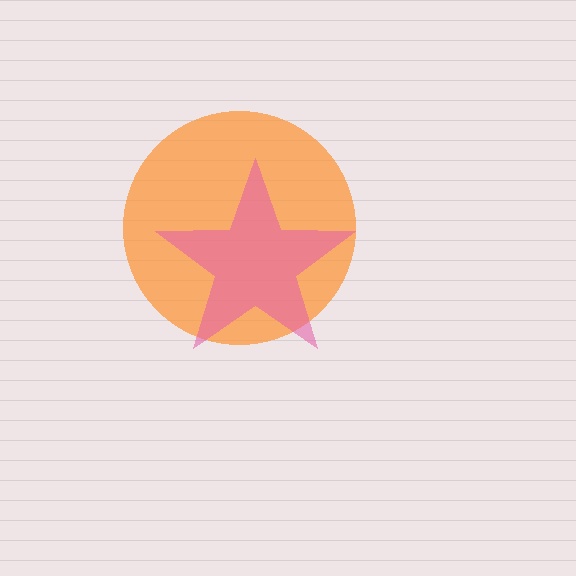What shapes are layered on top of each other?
The layered shapes are: an orange circle, a pink star.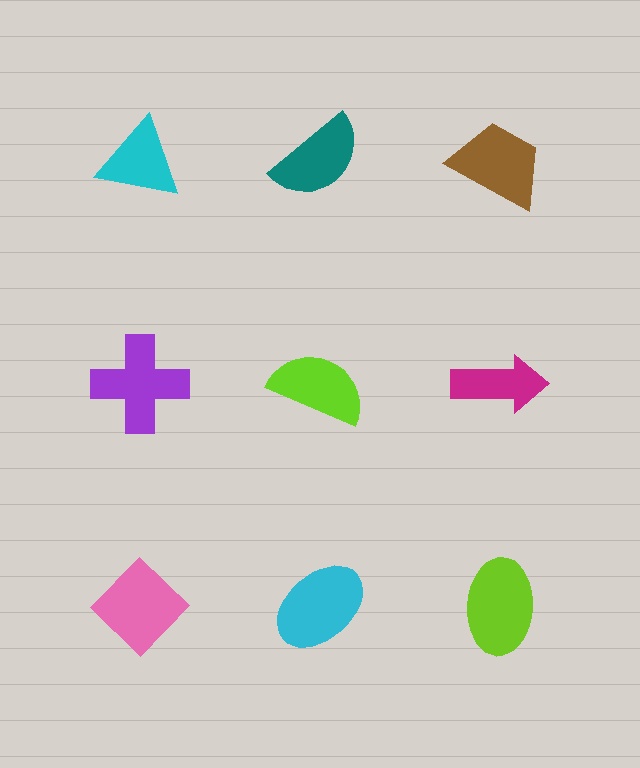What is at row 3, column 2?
A cyan ellipse.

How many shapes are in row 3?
3 shapes.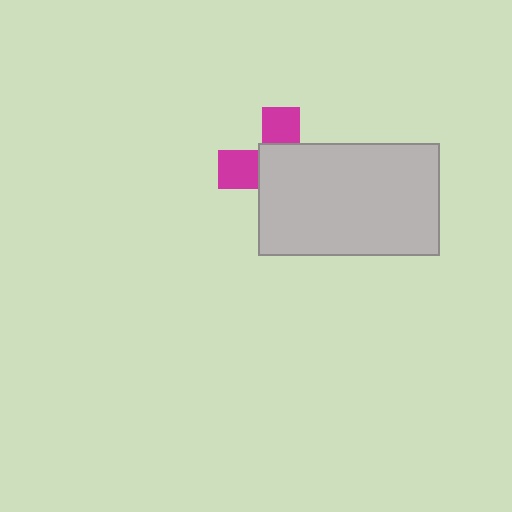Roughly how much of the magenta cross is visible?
A small part of it is visible (roughly 36%).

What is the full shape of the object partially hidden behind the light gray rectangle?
The partially hidden object is a magenta cross.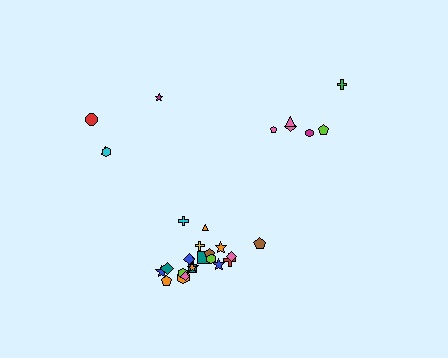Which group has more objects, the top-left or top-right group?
The top-right group.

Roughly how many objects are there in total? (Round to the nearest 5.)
Roughly 30 objects in total.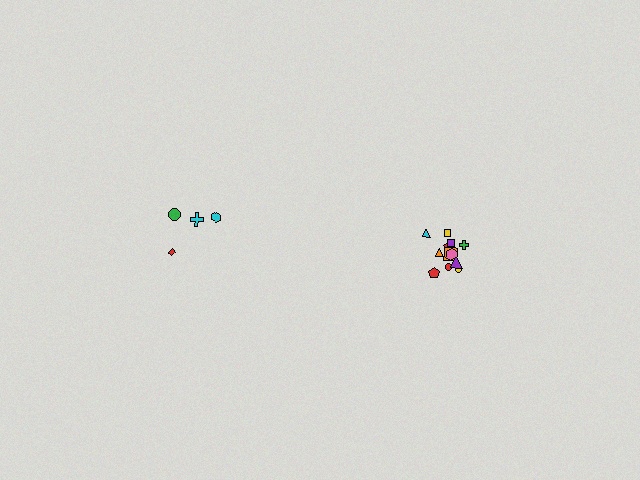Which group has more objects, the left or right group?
The right group.